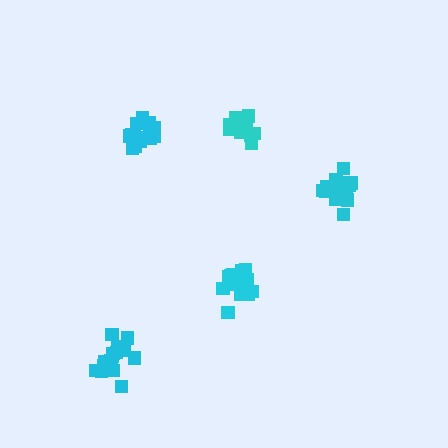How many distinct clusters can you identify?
There are 5 distinct clusters.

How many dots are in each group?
Group 1: 16 dots, Group 2: 18 dots, Group 3: 13 dots, Group 4: 18 dots, Group 5: 14 dots (79 total).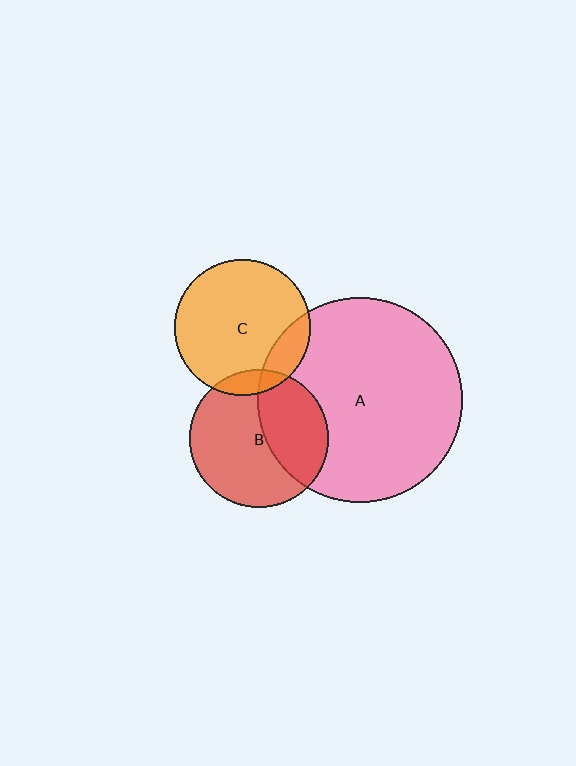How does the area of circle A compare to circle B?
Approximately 2.2 times.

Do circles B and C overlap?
Yes.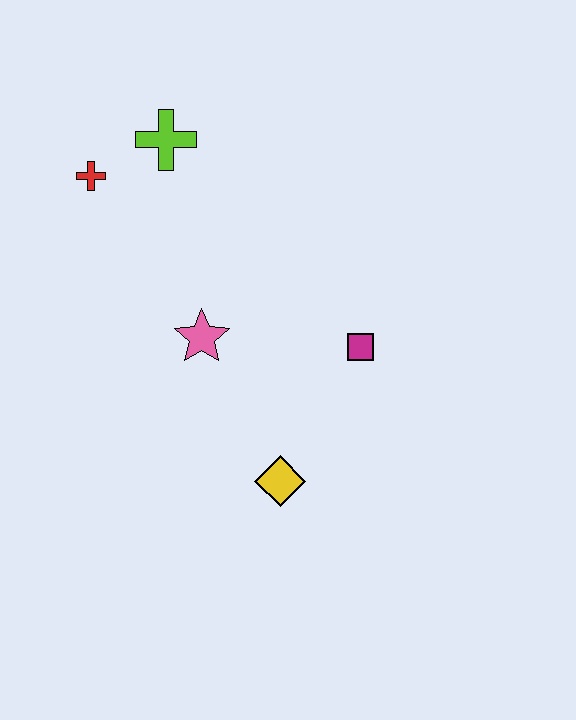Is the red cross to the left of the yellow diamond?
Yes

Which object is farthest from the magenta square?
The red cross is farthest from the magenta square.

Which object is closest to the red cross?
The lime cross is closest to the red cross.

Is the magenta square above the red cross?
No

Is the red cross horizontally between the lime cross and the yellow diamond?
No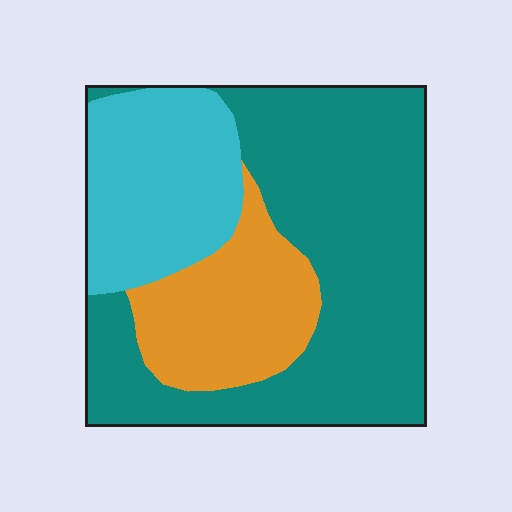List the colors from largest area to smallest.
From largest to smallest: teal, cyan, orange.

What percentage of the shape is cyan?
Cyan takes up about one quarter (1/4) of the shape.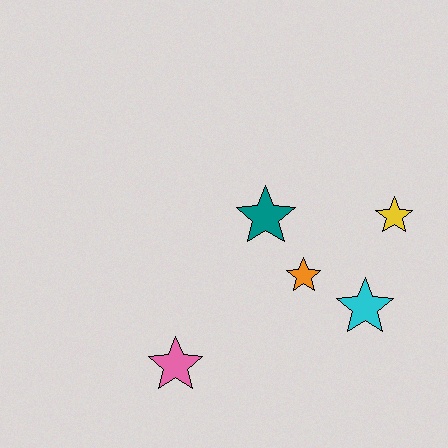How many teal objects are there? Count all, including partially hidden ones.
There is 1 teal object.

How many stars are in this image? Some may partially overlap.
There are 5 stars.